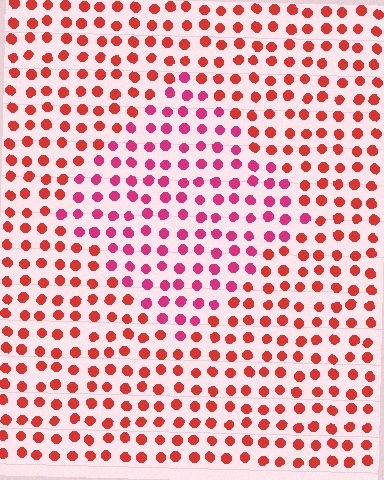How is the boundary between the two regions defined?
The boundary is defined purely by a slight shift in hue (about 30 degrees). Spacing, size, and orientation are identical on both sides.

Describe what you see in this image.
The image is filled with small red elements in a uniform arrangement. A diamond-shaped region is visible where the elements are tinted to a slightly different hue, forming a subtle color boundary.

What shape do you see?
I see a diamond.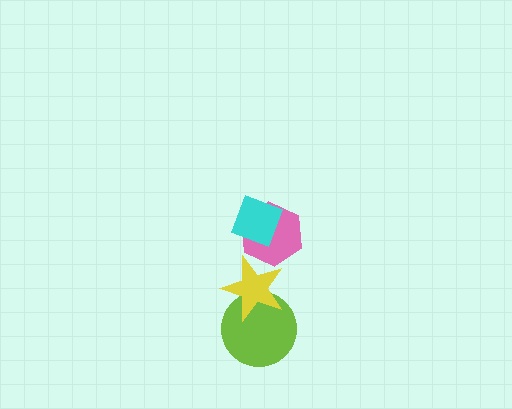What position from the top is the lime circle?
The lime circle is 4th from the top.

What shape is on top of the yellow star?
The pink hexagon is on top of the yellow star.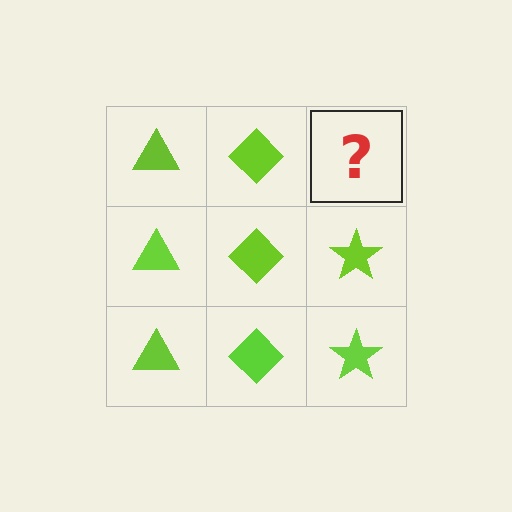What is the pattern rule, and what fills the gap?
The rule is that each column has a consistent shape. The gap should be filled with a lime star.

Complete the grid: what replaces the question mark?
The question mark should be replaced with a lime star.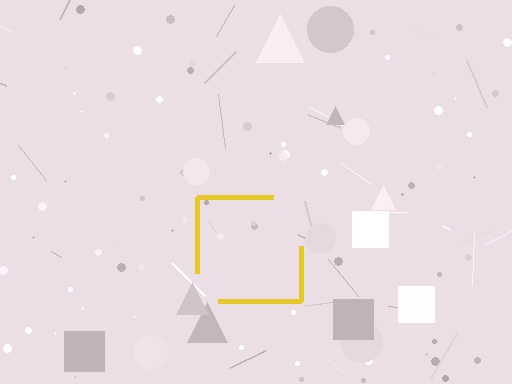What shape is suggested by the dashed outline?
The dashed outline suggests a square.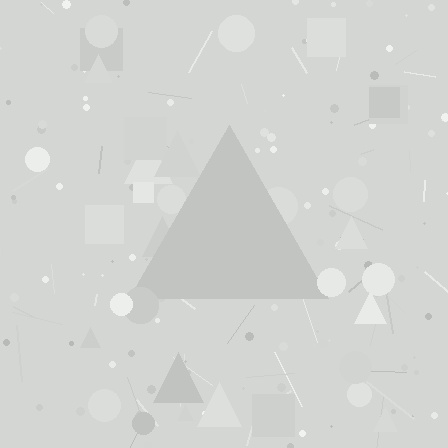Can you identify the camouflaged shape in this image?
The camouflaged shape is a triangle.